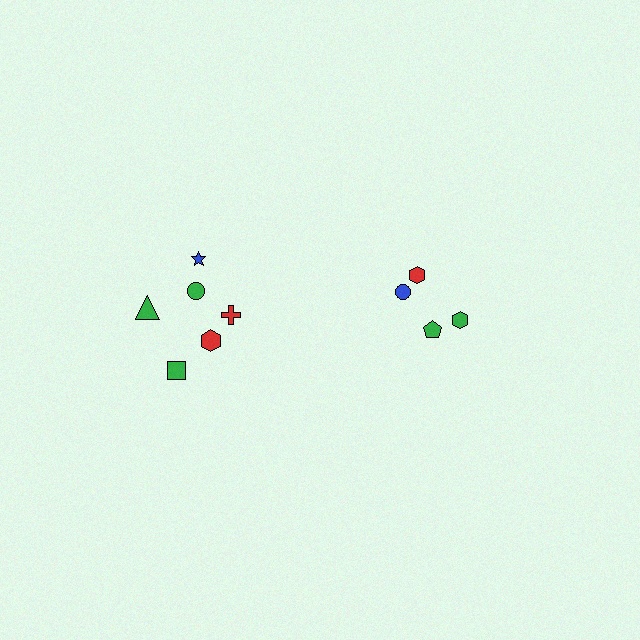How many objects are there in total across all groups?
There are 10 objects.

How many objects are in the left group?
There are 6 objects.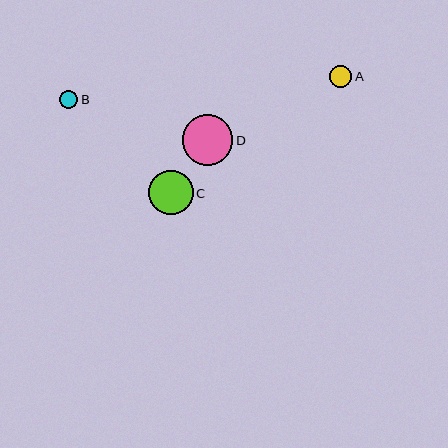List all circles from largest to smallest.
From largest to smallest: D, C, A, B.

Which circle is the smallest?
Circle B is the smallest with a size of approximately 18 pixels.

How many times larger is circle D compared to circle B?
Circle D is approximately 2.8 times the size of circle B.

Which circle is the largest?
Circle D is the largest with a size of approximately 50 pixels.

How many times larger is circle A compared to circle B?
Circle A is approximately 1.2 times the size of circle B.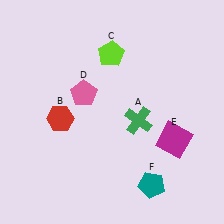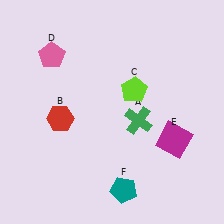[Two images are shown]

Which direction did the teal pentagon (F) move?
The teal pentagon (F) moved left.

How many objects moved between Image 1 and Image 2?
3 objects moved between the two images.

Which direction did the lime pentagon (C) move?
The lime pentagon (C) moved down.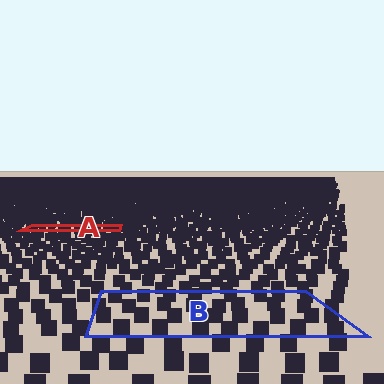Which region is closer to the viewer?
Region B is closer. The texture elements there are larger and more spread out.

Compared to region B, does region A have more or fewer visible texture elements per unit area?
Region A has more texture elements per unit area — they are packed more densely because it is farther away.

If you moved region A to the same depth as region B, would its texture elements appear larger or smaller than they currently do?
They would appear larger. At a closer depth, the same texture elements are projected at a bigger on-screen size.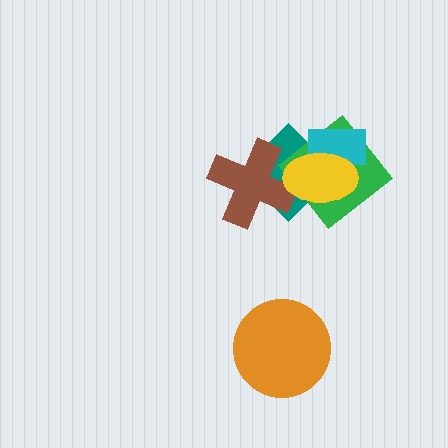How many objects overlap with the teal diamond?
4 objects overlap with the teal diamond.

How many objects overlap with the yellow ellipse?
4 objects overlap with the yellow ellipse.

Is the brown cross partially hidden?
Yes, it is partially covered by another shape.